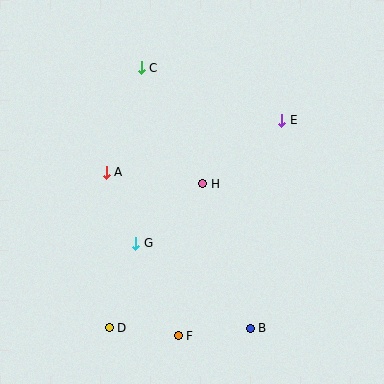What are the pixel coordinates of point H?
Point H is at (203, 184).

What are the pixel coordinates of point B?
Point B is at (250, 328).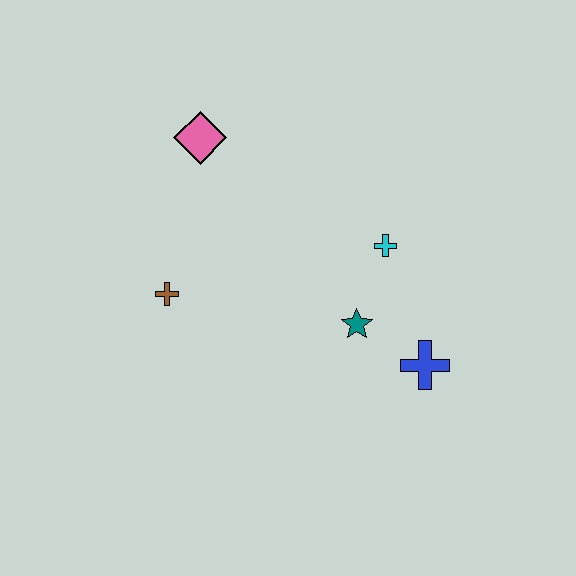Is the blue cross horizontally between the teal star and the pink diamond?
No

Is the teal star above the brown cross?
No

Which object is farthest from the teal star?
The pink diamond is farthest from the teal star.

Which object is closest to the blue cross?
The teal star is closest to the blue cross.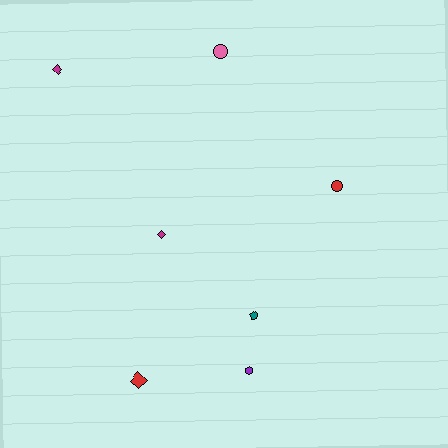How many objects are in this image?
There are 7 objects.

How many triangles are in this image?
There are no triangles.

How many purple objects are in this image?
There is 1 purple object.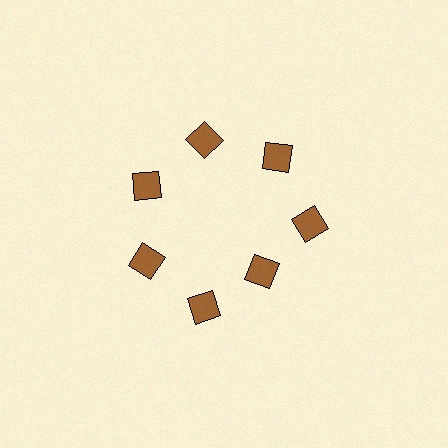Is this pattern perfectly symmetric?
No. The 7 brown diamonds are arranged in a ring, but one element near the 5 o'clock position is pulled inward toward the center, breaking the 7-fold rotational symmetry.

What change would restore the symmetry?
The symmetry would be restored by moving it outward, back onto the ring so that all 7 diamonds sit at equal angles and equal distance from the center.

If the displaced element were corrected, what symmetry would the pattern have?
It would have 7-fold rotational symmetry — the pattern would map onto itself every 51 degrees.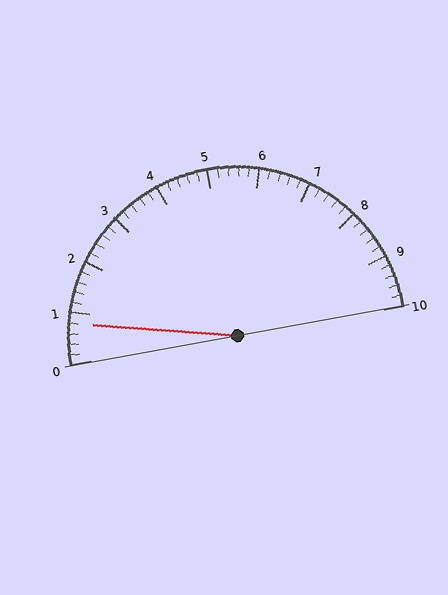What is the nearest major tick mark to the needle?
The nearest major tick mark is 1.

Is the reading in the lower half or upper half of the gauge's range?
The reading is in the lower half of the range (0 to 10).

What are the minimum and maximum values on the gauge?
The gauge ranges from 0 to 10.